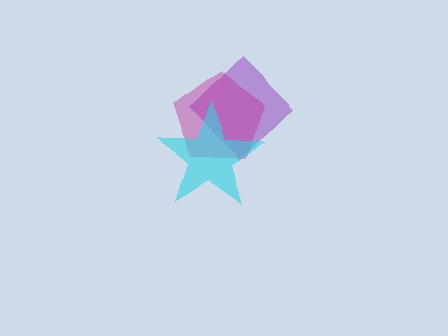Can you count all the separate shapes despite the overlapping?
Yes, there are 3 separate shapes.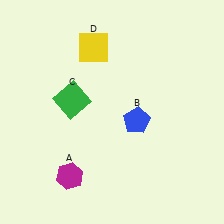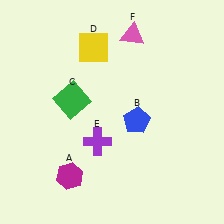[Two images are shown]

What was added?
A purple cross (E), a pink triangle (F) were added in Image 2.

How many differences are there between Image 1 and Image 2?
There are 2 differences between the two images.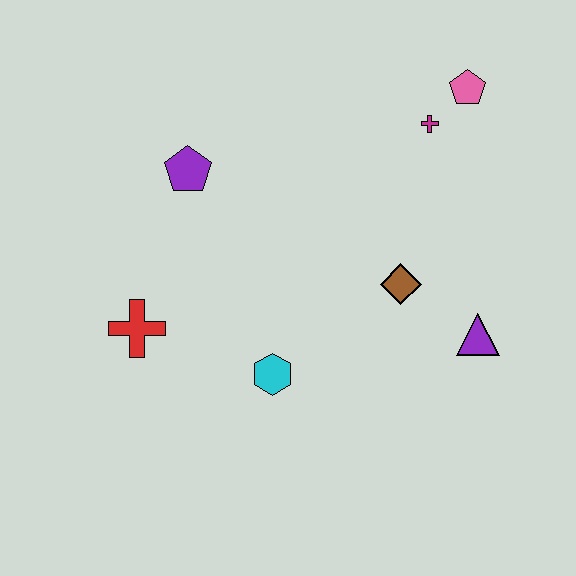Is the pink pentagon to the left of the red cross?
No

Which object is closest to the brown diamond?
The purple triangle is closest to the brown diamond.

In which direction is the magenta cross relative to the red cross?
The magenta cross is to the right of the red cross.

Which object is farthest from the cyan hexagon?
The pink pentagon is farthest from the cyan hexagon.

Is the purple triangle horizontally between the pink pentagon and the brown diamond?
No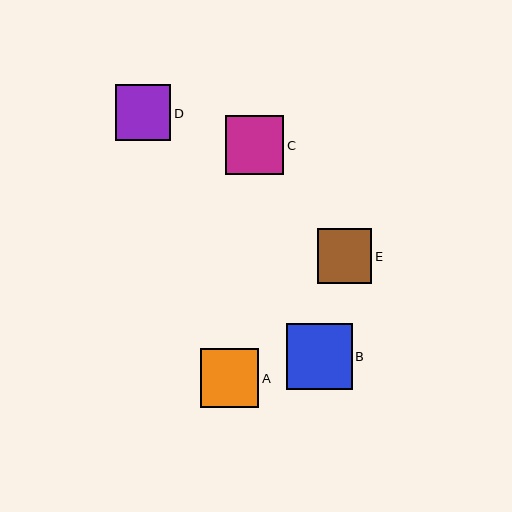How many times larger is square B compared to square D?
Square B is approximately 1.2 times the size of square D.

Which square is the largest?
Square B is the largest with a size of approximately 66 pixels.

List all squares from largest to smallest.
From largest to smallest: B, C, A, D, E.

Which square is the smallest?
Square E is the smallest with a size of approximately 55 pixels.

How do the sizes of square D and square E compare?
Square D and square E are approximately the same size.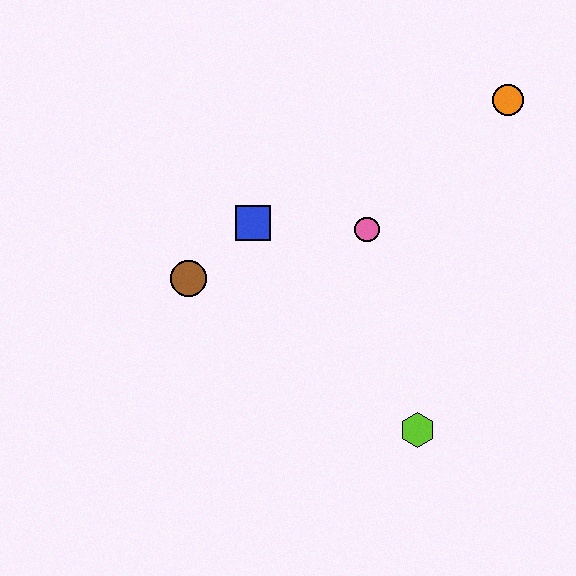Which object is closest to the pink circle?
The blue square is closest to the pink circle.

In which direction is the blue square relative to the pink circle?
The blue square is to the left of the pink circle.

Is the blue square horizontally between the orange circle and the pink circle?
No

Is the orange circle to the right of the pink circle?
Yes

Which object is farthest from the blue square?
The orange circle is farthest from the blue square.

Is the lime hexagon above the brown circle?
No